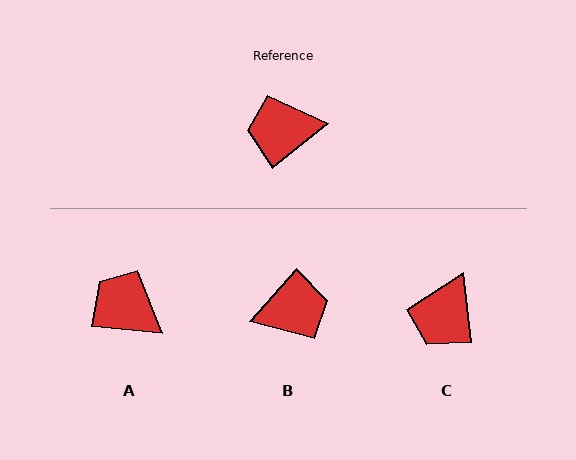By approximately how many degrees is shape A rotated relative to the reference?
Approximately 44 degrees clockwise.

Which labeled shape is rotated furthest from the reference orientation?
B, about 170 degrees away.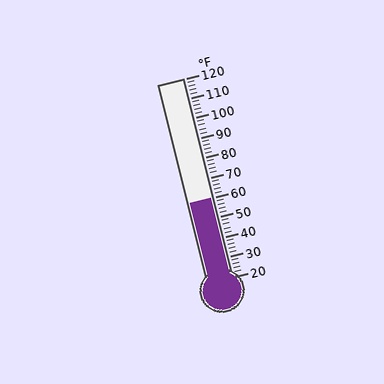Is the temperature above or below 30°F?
The temperature is above 30°F.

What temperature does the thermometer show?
The thermometer shows approximately 60°F.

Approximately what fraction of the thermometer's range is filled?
The thermometer is filled to approximately 40% of its range.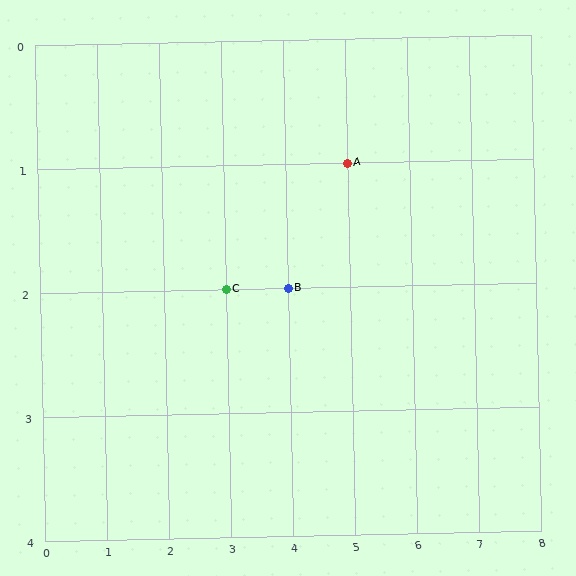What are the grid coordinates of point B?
Point B is at grid coordinates (4, 2).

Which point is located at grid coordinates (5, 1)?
Point A is at (5, 1).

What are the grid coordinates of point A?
Point A is at grid coordinates (5, 1).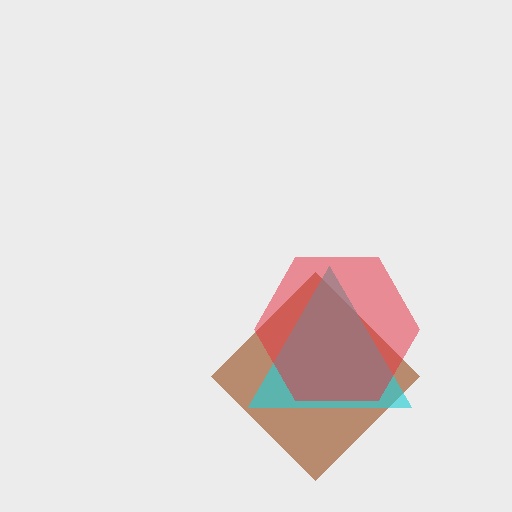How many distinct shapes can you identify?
There are 3 distinct shapes: a brown diamond, a cyan triangle, a red hexagon.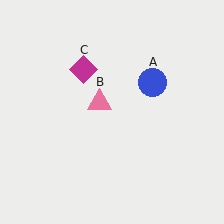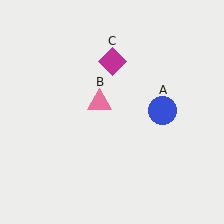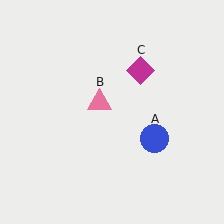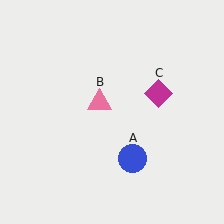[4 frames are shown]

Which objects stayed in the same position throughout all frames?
Pink triangle (object B) remained stationary.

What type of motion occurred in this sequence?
The blue circle (object A), magenta diamond (object C) rotated clockwise around the center of the scene.